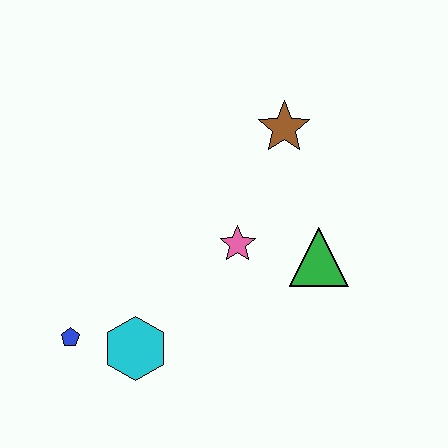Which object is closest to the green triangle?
The pink star is closest to the green triangle.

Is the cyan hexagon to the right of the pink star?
No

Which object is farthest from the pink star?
The blue pentagon is farthest from the pink star.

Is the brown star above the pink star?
Yes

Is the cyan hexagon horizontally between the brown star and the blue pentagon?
Yes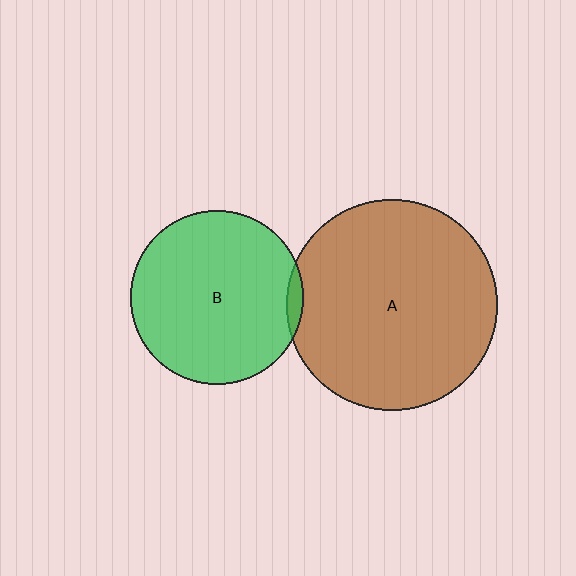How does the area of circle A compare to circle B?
Approximately 1.5 times.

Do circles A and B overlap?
Yes.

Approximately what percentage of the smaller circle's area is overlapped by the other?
Approximately 5%.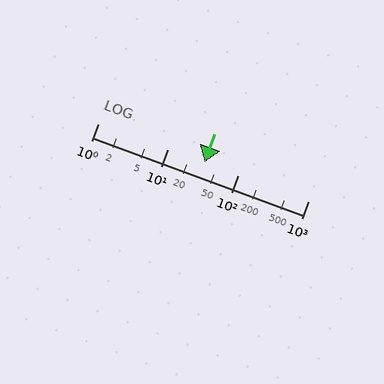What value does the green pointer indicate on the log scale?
The pointer indicates approximately 33.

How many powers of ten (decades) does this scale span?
The scale spans 3 decades, from 1 to 1000.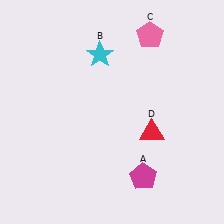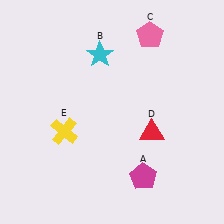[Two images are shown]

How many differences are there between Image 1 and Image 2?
There is 1 difference between the two images.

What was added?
A yellow cross (E) was added in Image 2.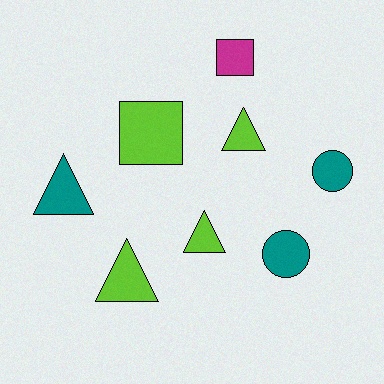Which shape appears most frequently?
Triangle, with 4 objects.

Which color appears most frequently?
Lime, with 4 objects.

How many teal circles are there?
There are 2 teal circles.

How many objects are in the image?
There are 8 objects.